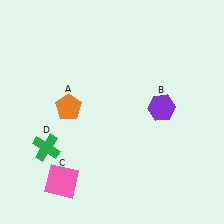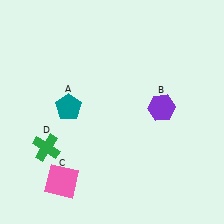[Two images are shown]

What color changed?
The pentagon (A) changed from orange in Image 1 to teal in Image 2.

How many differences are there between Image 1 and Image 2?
There is 1 difference between the two images.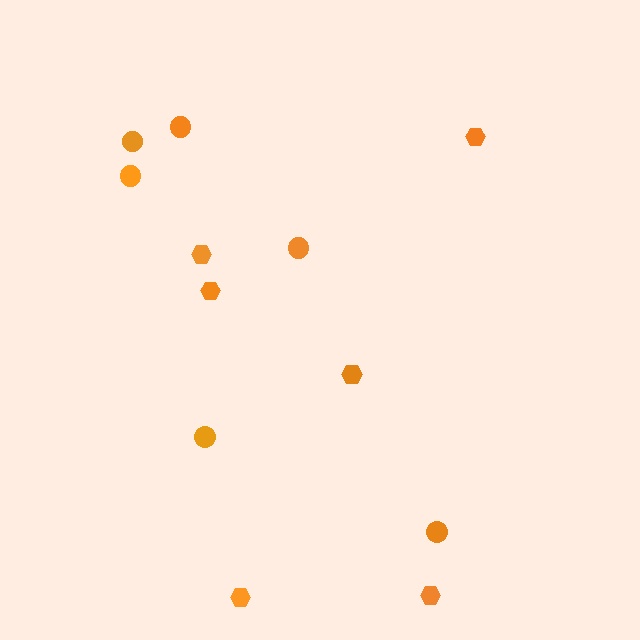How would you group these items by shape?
There are 2 groups: one group of hexagons (6) and one group of circles (6).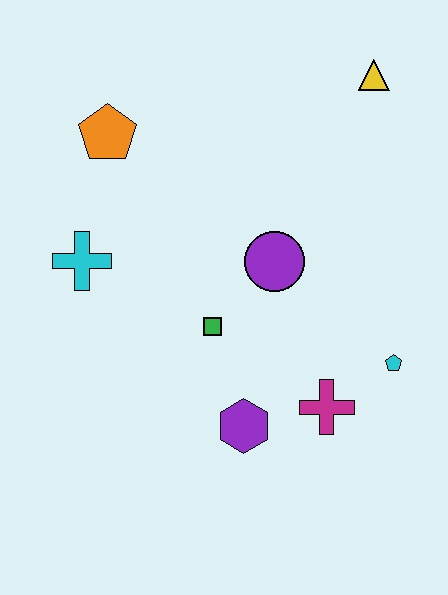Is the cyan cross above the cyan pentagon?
Yes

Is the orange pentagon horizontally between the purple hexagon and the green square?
No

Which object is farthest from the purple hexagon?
The yellow triangle is farthest from the purple hexagon.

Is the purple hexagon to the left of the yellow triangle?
Yes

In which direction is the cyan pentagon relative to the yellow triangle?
The cyan pentagon is below the yellow triangle.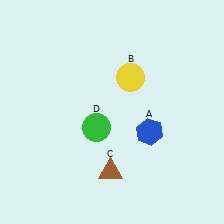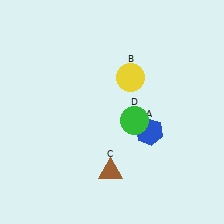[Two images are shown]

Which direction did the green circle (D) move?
The green circle (D) moved right.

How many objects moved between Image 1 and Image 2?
1 object moved between the two images.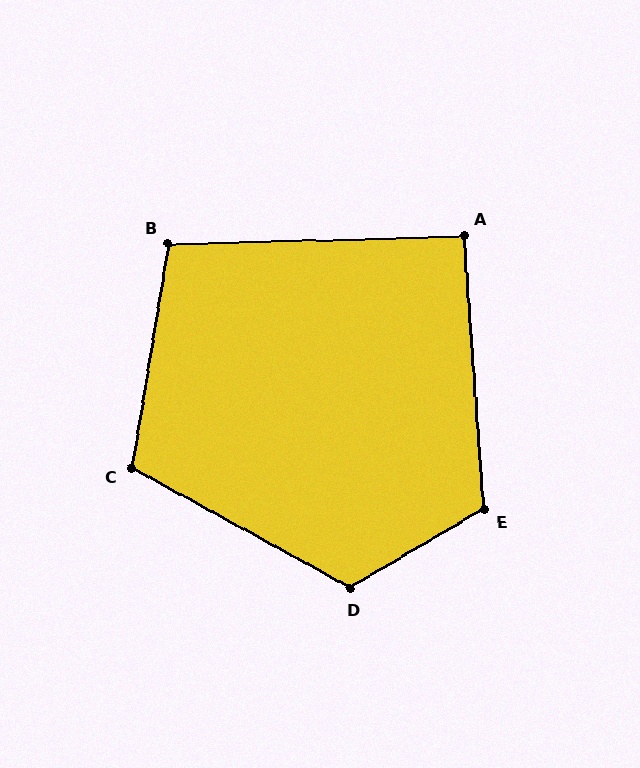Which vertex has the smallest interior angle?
A, at approximately 93 degrees.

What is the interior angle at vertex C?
Approximately 109 degrees (obtuse).